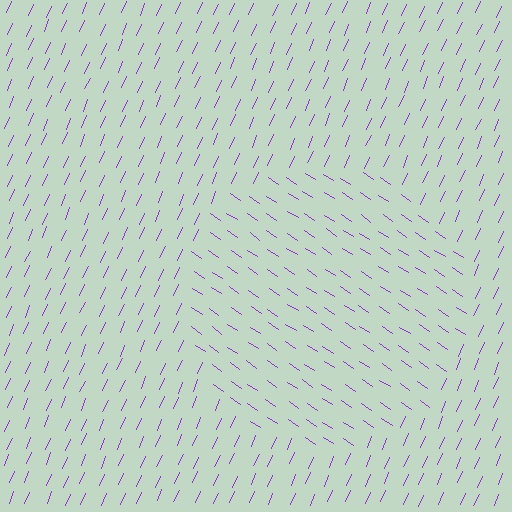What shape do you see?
I see a circle.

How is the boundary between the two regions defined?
The boundary is defined purely by a change in line orientation (approximately 80 degrees difference). All lines are the same color and thickness.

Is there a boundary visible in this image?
Yes, there is a texture boundary formed by a change in line orientation.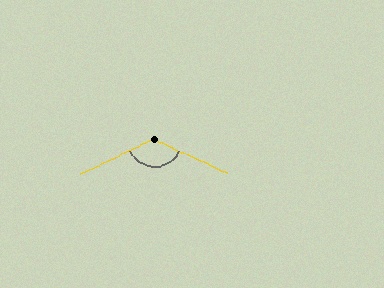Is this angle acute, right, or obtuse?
It is obtuse.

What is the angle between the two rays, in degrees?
Approximately 130 degrees.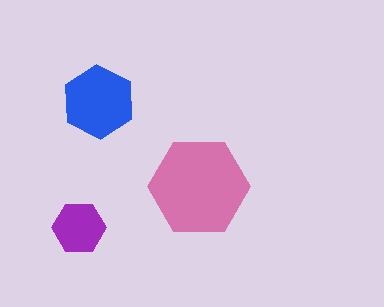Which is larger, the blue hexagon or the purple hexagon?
The blue one.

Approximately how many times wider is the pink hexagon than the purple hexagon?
About 2 times wider.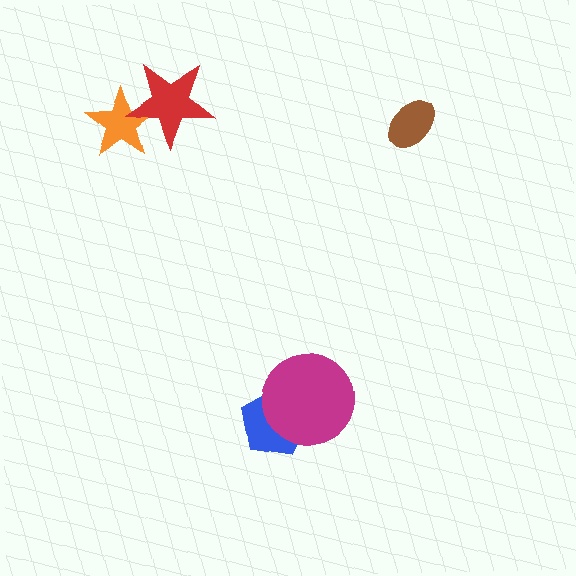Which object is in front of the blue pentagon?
The magenta circle is in front of the blue pentagon.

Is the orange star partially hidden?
Yes, it is partially covered by another shape.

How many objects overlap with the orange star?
1 object overlaps with the orange star.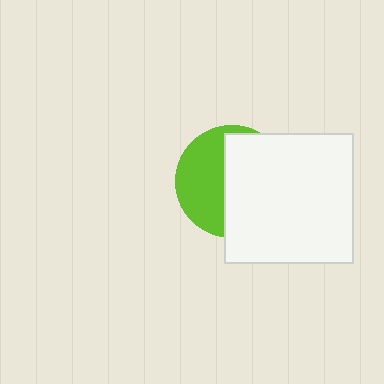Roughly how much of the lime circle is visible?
A small part of it is visible (roughly 43%).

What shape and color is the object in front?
The object in front is a white square.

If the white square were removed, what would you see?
You would see the complete lime circle.